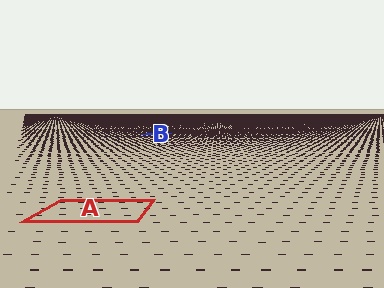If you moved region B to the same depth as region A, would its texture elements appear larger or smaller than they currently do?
They would appear larger. At a closer depth, the same texture elements are projected at a bigger on-screen size.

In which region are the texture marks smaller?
The texture marks are smaller in region B, because it is farther away.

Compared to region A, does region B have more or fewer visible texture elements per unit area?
Region B has more texture elements per unit area — they are packed more densely because it is farther away.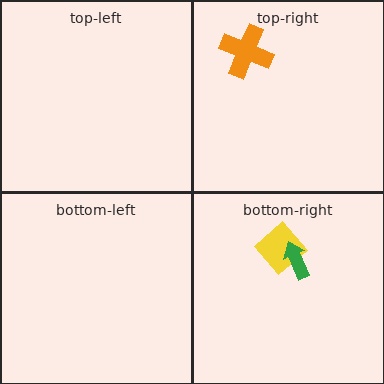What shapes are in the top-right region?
The orange cross.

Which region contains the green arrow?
The bottom-right region.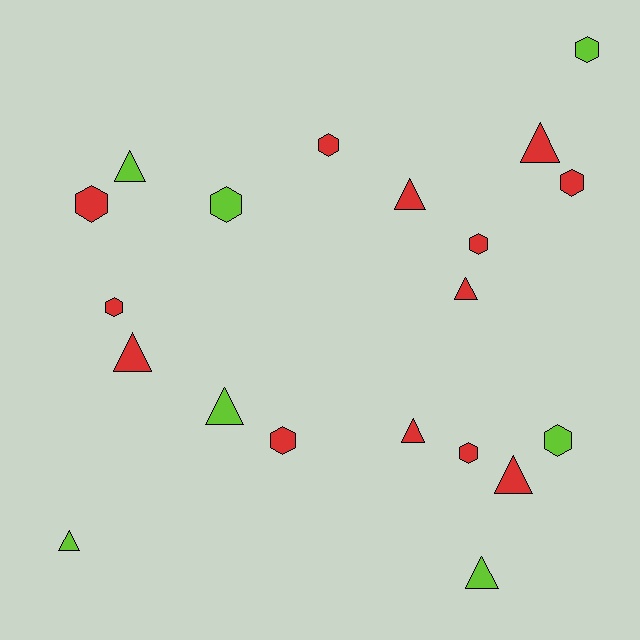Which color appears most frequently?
Red, with 13 objects.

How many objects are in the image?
There are 20 objects.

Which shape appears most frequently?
Triangle, with 10 objects.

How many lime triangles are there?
There are 4 lime triangles.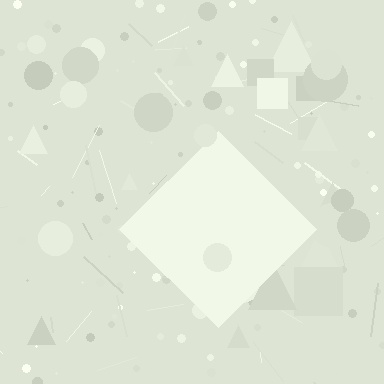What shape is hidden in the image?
A diamond is hidden in the image.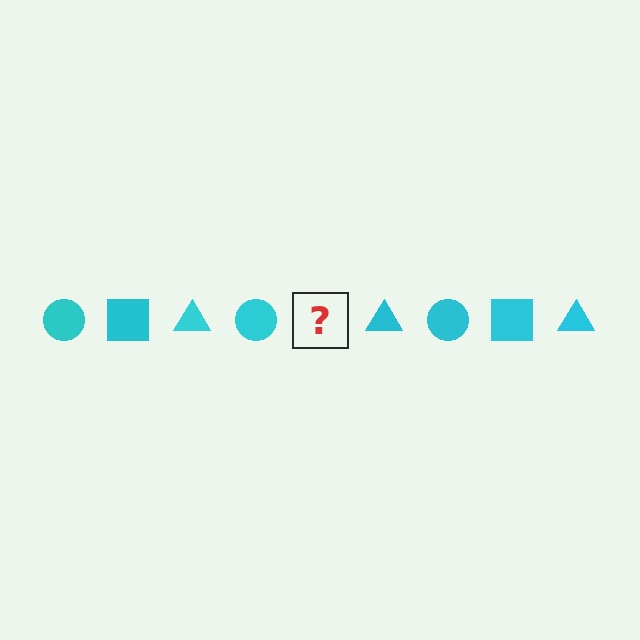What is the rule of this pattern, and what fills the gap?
The rule is that the pattern cycles through circle, square, triangle shapes in cyan. The gap should be filled with a cyan square.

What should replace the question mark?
The question mark should be replaced with a cyan square.